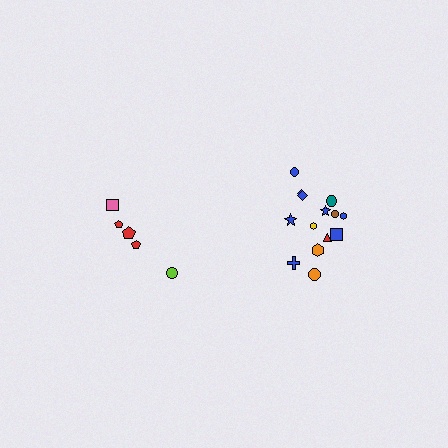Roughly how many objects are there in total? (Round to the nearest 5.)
Roughly 20 objects in total.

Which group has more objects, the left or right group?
The right group.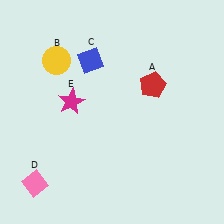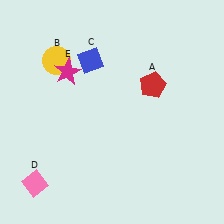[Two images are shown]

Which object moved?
The magenta star (E) moved up.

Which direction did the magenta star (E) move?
The magenta star (E) moved up.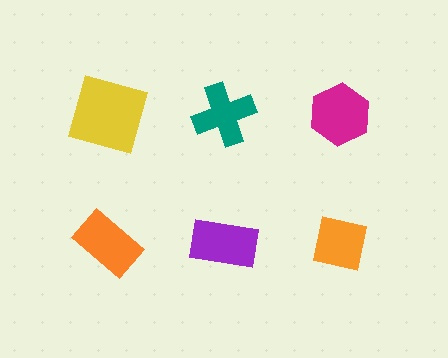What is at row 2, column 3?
An orange square.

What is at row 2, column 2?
A purple rectangle.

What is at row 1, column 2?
A teal cross.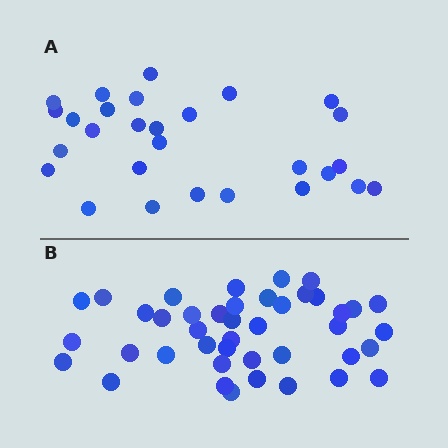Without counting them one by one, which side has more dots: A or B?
Region B (the bottom region) has more dots.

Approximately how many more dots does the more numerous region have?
Region B has approximately 15 more dots than region A.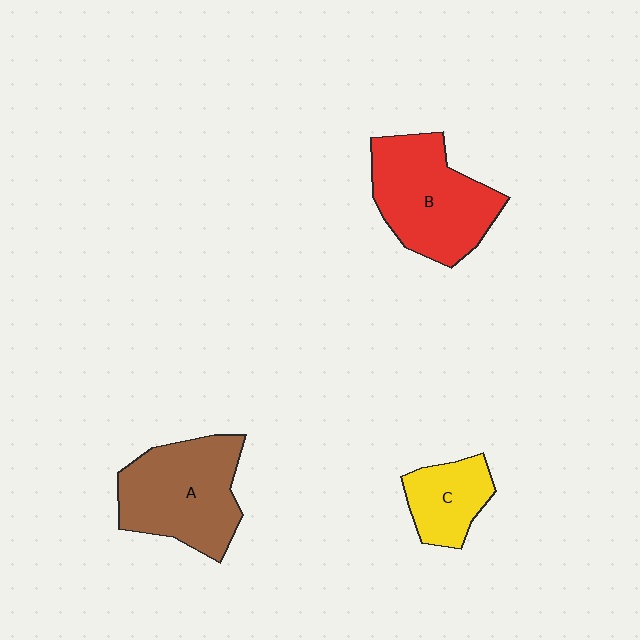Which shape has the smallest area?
Shape C (yellow).